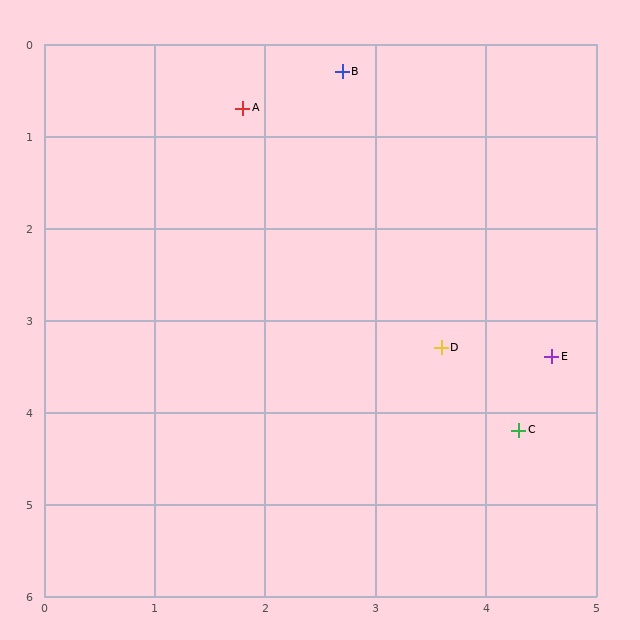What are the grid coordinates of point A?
Point A is at approximately (1.8, 0.7).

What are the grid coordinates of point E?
Point E is at approximately (4.6, 3.4).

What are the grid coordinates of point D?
Point D is at approximately (3.6, 3.3).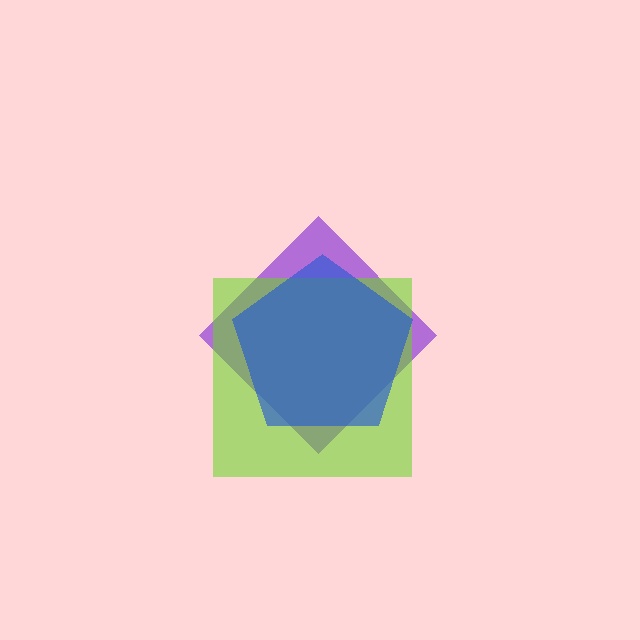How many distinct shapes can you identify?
There are 3 distinct shapes: a purple diamond, a lime square, a blue pentagon.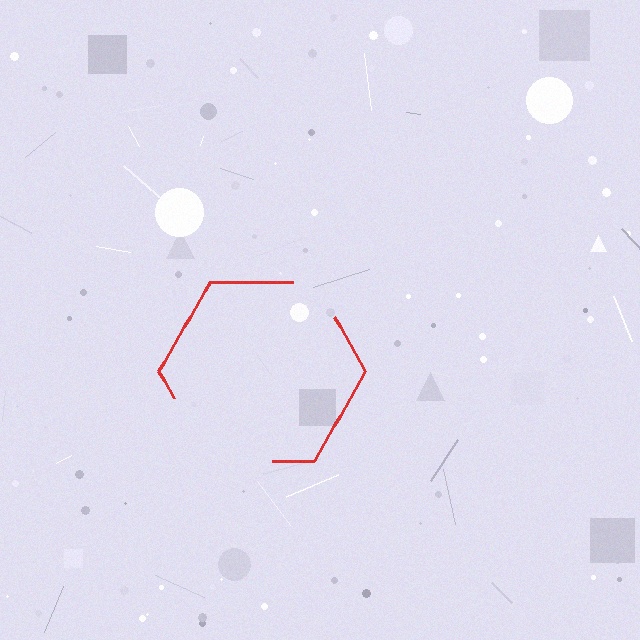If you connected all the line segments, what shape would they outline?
They would outline a hexagon.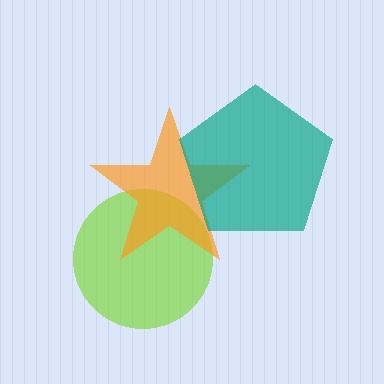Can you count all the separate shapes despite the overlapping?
Yes, there are 3 separate shapes.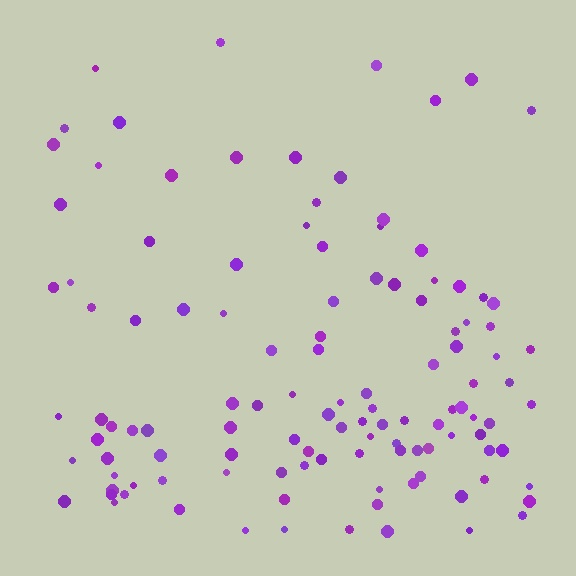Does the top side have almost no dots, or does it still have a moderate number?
Still a moderate number, just noticeably fewer than the bottom.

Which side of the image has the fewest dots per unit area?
The top.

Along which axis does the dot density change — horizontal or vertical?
Vertical.